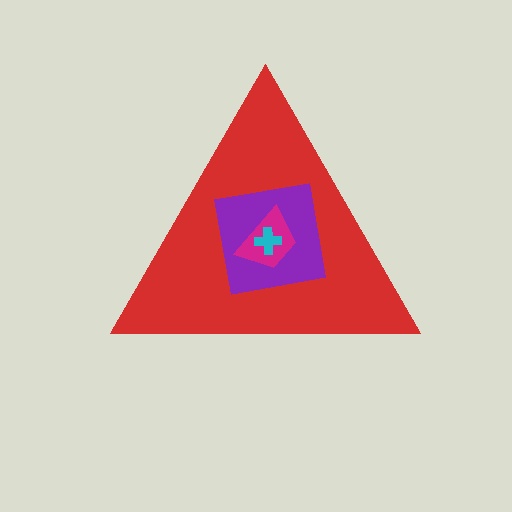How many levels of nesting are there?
4.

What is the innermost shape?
The cyan cross.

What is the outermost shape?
The red triangle.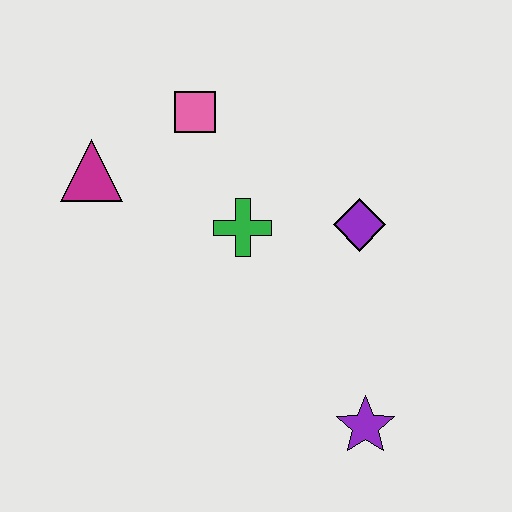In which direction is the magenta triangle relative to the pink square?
The magenta triangle is to the left of the pink square.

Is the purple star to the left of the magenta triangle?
No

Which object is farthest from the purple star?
The magenta triangle is farthest from the purple star.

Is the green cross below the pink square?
Yes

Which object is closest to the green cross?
The purple diamond is closest to the green cross.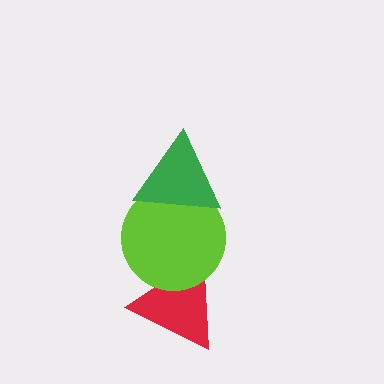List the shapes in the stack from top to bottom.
From top to bottom: the green triangle, the lime circle, the red triangle.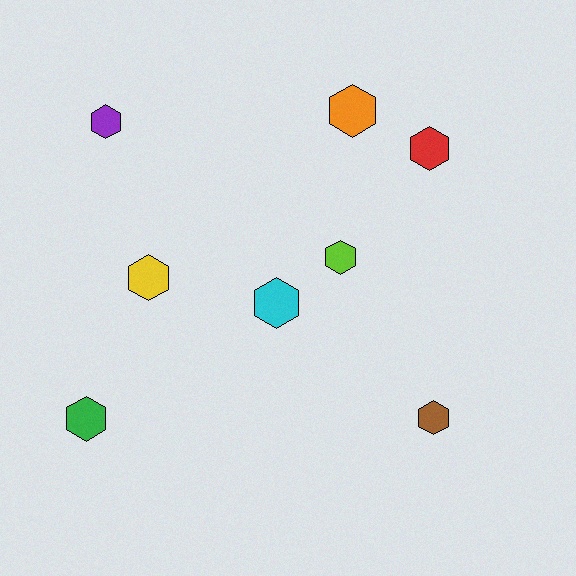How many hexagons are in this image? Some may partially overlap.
There are 8 hexagons.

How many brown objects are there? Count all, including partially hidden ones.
There is 1 brown object.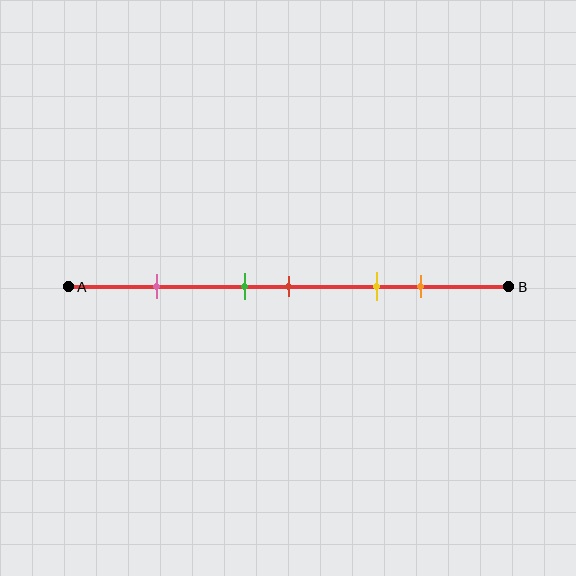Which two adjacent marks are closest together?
The green and red marks are the closest adjacent pair.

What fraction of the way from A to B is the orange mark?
The orange mark is approximately 80% (0.8) of the way from A to B.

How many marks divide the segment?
There are 5 marks dividing the segment.